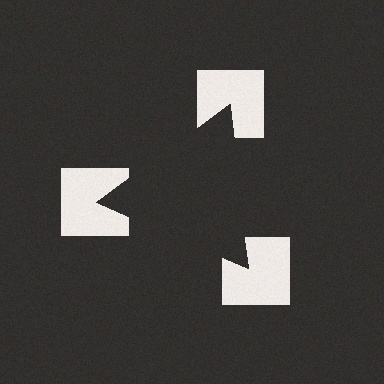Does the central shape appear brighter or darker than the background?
It typically appears slightly darker than the background, even though no actual brightness change is drawn.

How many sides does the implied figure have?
3 sides.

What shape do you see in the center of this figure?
An illusory triangle — its edges are inferred from the aligned wedge cuts in the notched squares, not physically drawn.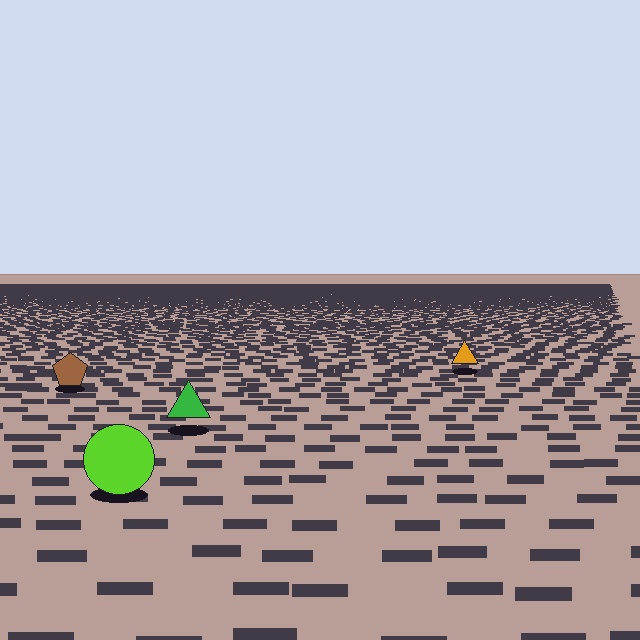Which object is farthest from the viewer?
The orange triangle is farthest from the viewer. It appears smaller and the ground texture around it is denser.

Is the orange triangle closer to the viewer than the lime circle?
No. The lime circle is closer — you can tell from the texture gradient: the ground texture is coarser near it.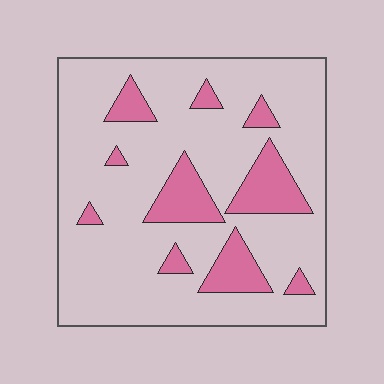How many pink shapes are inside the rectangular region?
10.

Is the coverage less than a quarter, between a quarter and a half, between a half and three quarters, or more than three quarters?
Less than a quarter.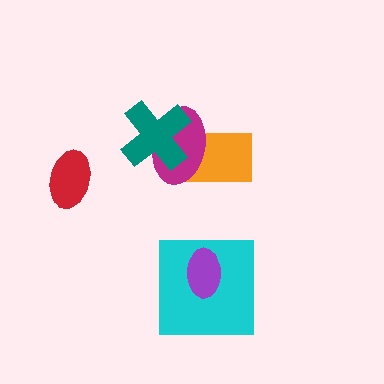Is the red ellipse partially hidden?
No, no other shape covers it.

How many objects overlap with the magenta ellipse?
2 objects overlap with the magenta ellipse.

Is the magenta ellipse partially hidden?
Yes, it is partially covered by another shape.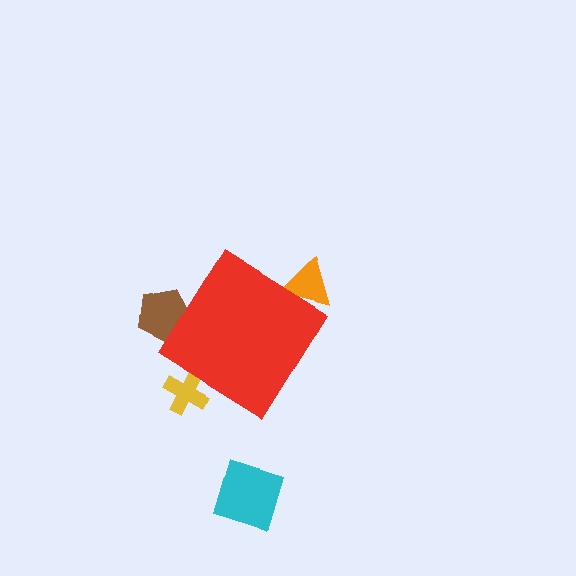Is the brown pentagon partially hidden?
Yes, the brown pentagon is partially hidden behind the red diamond.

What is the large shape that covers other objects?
A red diamond.